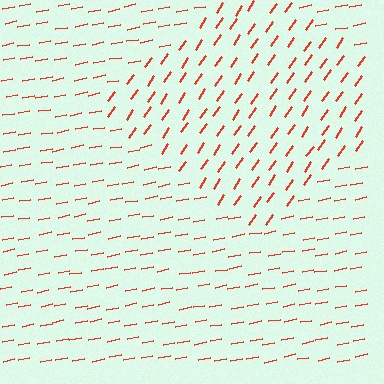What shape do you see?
I see a diamond.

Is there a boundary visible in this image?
Yes, there is a texture boundary formed by a change in line orientation.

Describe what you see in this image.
The image is filled with small red line segments. A diamond region in the image has lines oriented differently from the surrounding lines, creating a visible texture boundary.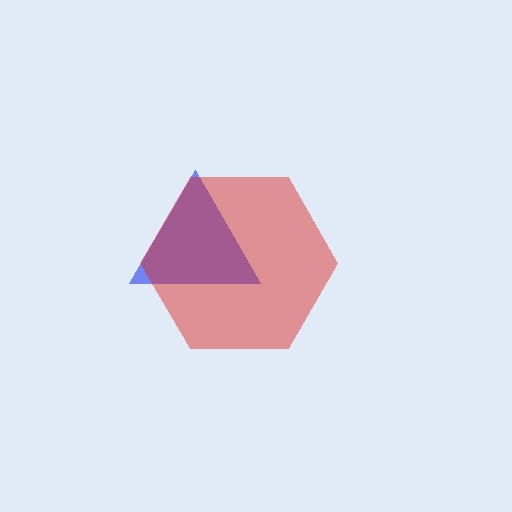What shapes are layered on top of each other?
The layered shapes are: a blue triangle, a red hexagon.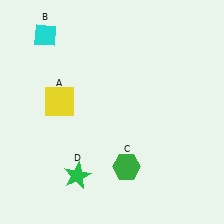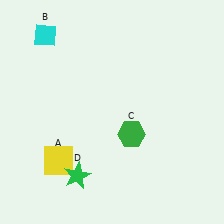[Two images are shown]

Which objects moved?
The objects that moved are: the yellow square (A), the green hexagon (C).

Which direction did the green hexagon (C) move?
The green hexagon (C) moved up.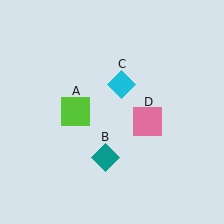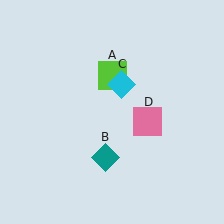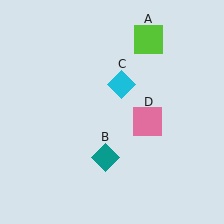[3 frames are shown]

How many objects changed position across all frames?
1 object changed position: lime square (object A).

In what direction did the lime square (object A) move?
The lime square (object A) moved up and to the right.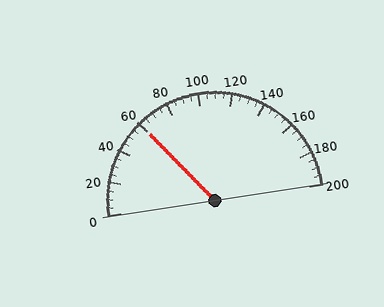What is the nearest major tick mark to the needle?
The nearest major tick mark is 60.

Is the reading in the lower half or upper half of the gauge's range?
The reading is in the lower half of the range (0 to 200).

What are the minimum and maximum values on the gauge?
The gauge ranges from 0 to 200.